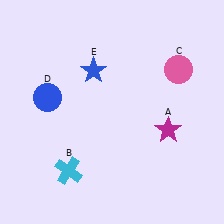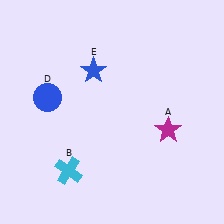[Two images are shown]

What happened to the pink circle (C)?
The pink circle (C) was removed in Image 2. It was in the top-right area of Image 1.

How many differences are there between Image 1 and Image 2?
There is 1 difference between the two images.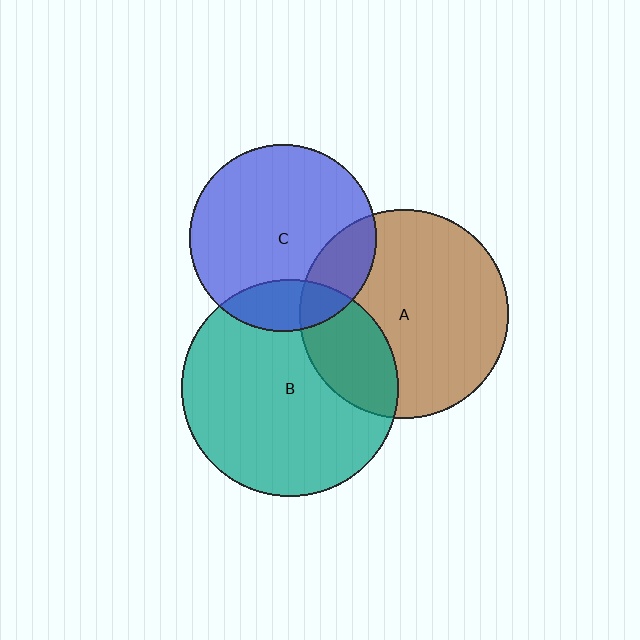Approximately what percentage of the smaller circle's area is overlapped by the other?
Approximately 20%.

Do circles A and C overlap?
Yes.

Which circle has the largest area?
Circle B (teal).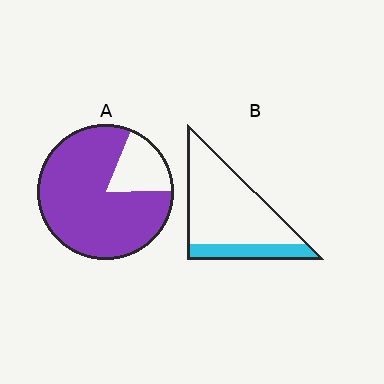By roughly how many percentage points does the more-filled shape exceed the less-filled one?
By roughly 60 percentage points (A over B).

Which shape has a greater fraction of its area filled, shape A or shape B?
Shape A.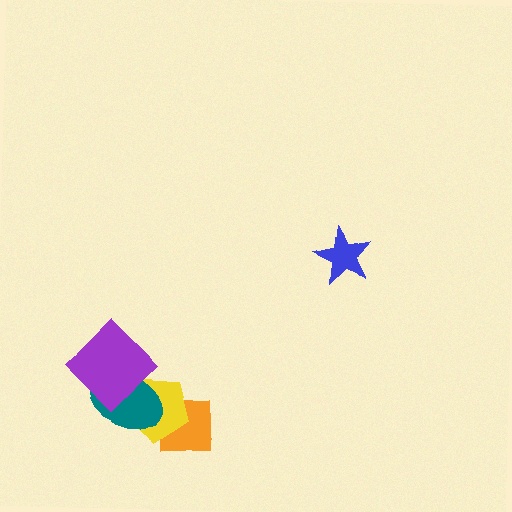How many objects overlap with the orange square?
1 object overlaps with the orange square.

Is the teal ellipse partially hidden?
Yes, it is partially covered by another shape.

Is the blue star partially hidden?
No, no other shape covers it.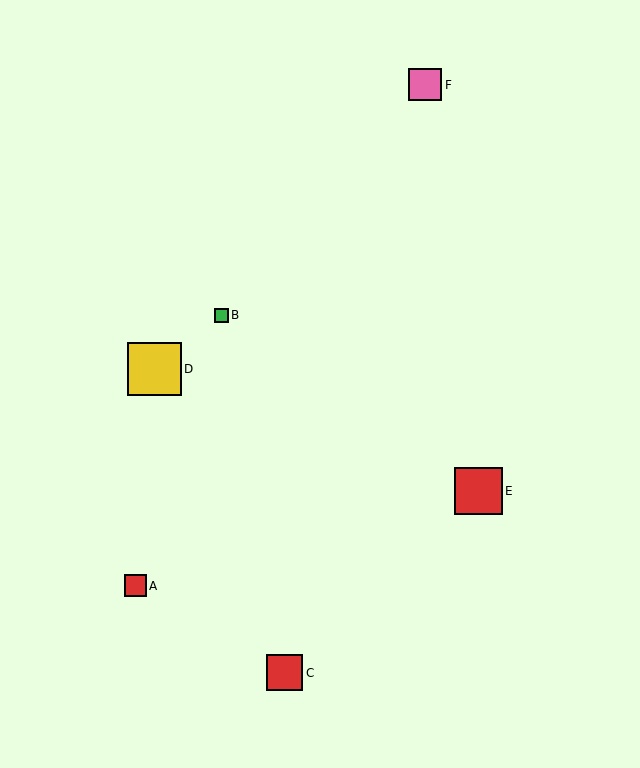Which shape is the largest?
The yellow square (labeled D) is the largest.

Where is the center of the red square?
The center of the red square is at (478, 491).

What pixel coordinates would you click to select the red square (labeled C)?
Click at (285, 673) to select the red square C.